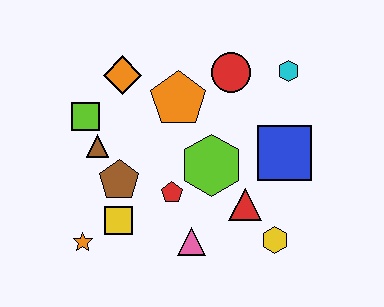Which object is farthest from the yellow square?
The cyan hexagon is farthest from the yellow square.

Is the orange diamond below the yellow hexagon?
No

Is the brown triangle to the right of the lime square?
Yes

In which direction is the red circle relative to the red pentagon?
The red circle is above the red pentagon.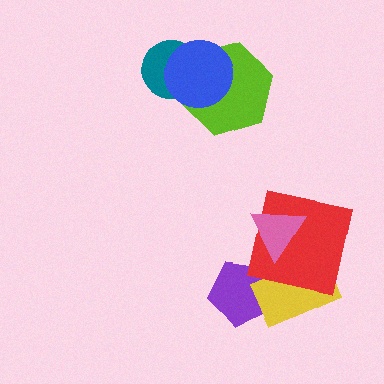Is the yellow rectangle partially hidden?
Yes, it is partially covered by another shape.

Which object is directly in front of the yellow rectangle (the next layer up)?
The red square is directly in front of the yellow rectangle.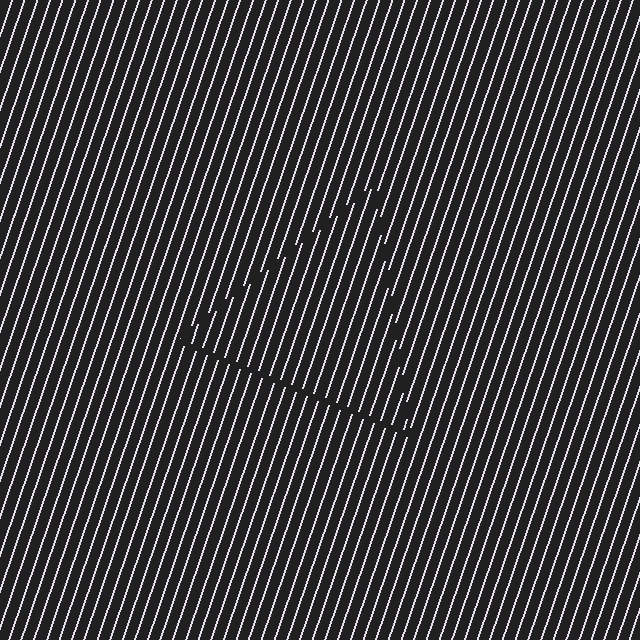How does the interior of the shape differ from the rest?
The interior of the shape contains the same grating, shifted by half a period — the contour is defined by the phase discontinuity where line-ends from the inner and outer gratings abut.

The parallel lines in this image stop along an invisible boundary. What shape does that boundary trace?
An illusory triangle. The interior of the shape contains the same grating, shifted by half a period — the contour is defined by the phase discontinuity where line-ends from the inner and outer gratings abut.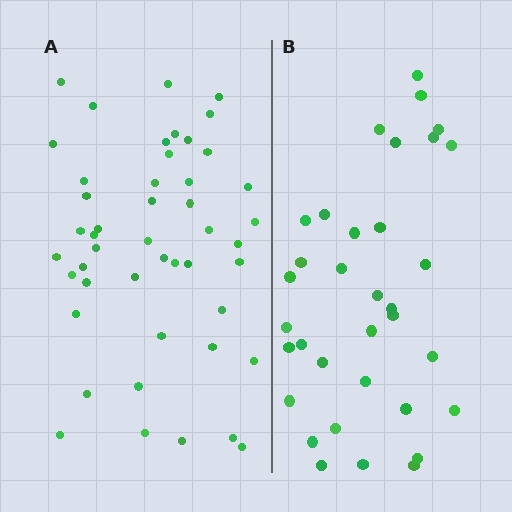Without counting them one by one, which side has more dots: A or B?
Region A (the left region) has more dots.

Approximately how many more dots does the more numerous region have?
Region A has approximately 15 more dots than region B.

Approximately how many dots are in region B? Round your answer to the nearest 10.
About 30 dots. (The exact count is 34, which rounds to 30.)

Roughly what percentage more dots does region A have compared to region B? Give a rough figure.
About 40% more.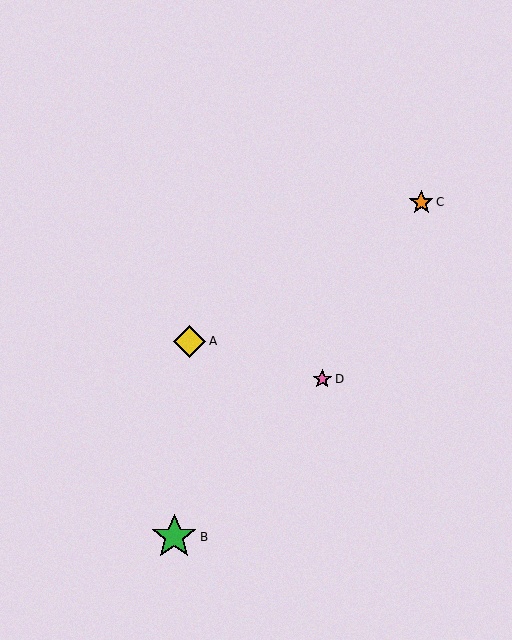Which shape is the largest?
The green star (labeled B) is the largest.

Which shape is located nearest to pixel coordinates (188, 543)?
The green star (labeled B) at (174, 537) is nearest to that location.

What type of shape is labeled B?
Shape B is a green star.